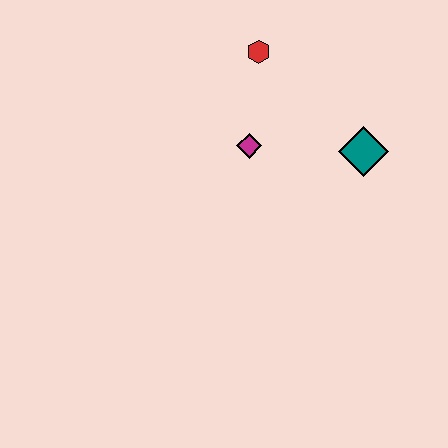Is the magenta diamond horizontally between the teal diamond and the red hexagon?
No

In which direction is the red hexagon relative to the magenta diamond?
The red hexagon is above the magenta diamond.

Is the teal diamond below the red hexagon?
Yes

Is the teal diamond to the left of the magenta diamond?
No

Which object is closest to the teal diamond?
The magenta diamond is closest to the teal diamond.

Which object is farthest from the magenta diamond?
The teal diamond is farthest from the magenta diamond.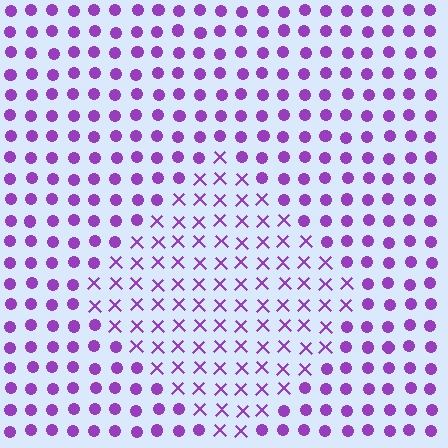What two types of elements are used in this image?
The image uses X marks inside the diamond region and circles outside it.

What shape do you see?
I see a diamond.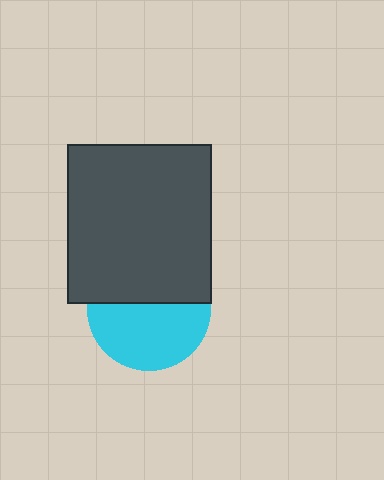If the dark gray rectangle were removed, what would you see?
You would see the complete cyan circle.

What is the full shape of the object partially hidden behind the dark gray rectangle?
The partially hidden object is a cyan circle.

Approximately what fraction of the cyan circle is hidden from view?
Roughly 44% of the cyan circle is hidden behind the dark gray rectangle.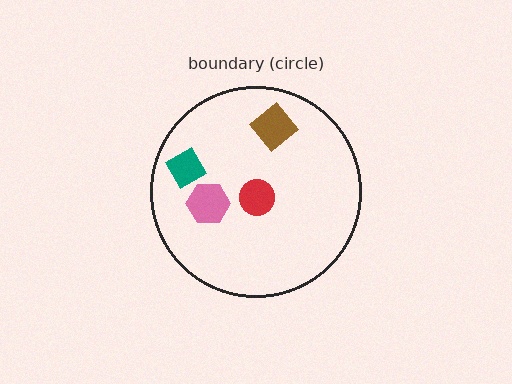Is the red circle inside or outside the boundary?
Inside.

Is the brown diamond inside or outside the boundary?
Inside.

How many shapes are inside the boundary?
4 inside, 0 outside.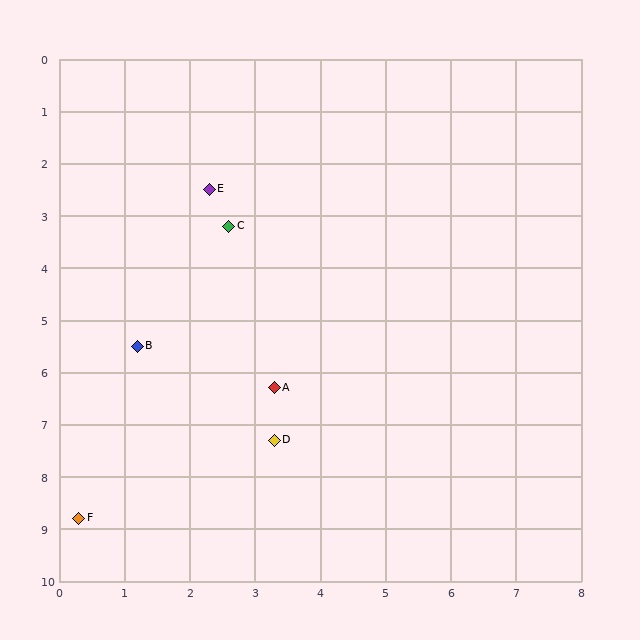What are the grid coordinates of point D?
Point D is at approximately (3.3, 7.3).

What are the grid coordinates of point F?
Point F is at approximately (0.3, 8.8).